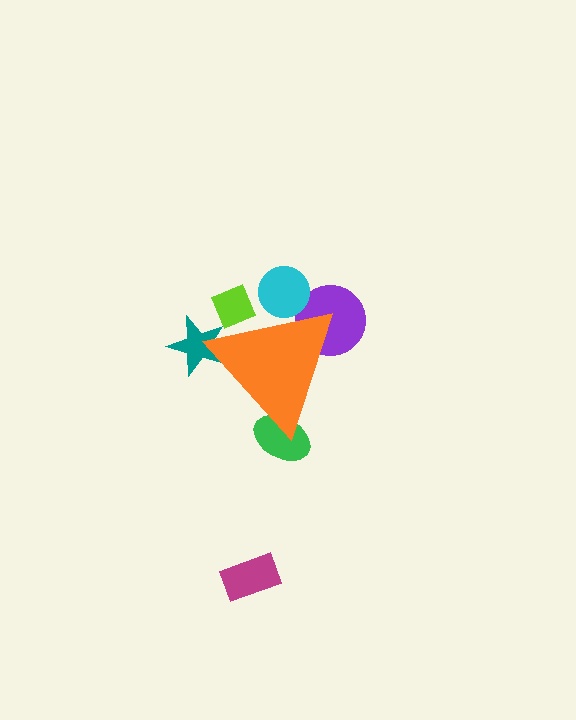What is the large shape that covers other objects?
An orange triangle.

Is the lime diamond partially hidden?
Yes, the lime diamond is partially hidden behind the orange triangle.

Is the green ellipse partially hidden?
Yes, the green ellipse is partially hidden behind the orange triangle.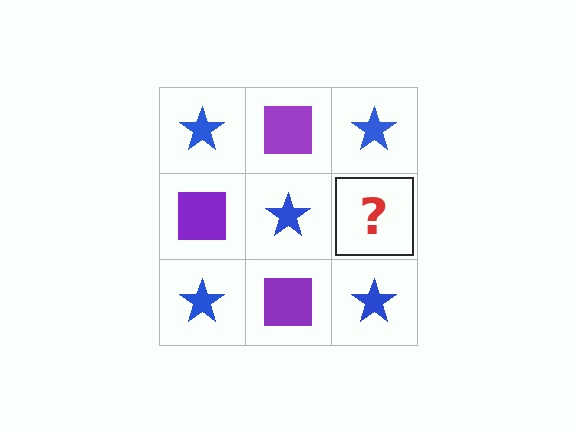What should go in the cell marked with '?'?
The missing cell should contain a purple square.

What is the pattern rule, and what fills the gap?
The rule is that it alternates blue star and purple square in a checkerboard pattern. The gap should be filled with a purple square.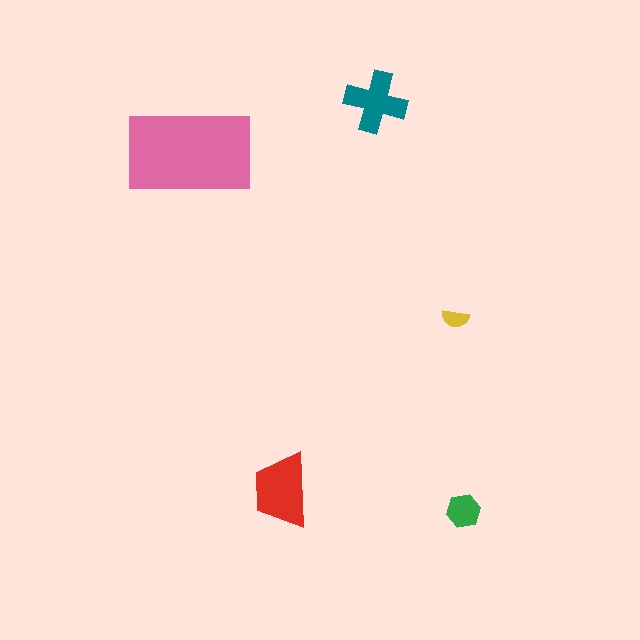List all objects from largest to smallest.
The pink rectangle, the red trapezoid, the teal cross, the green hexagon, the yellow semicircle.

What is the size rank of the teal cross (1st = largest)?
3rd.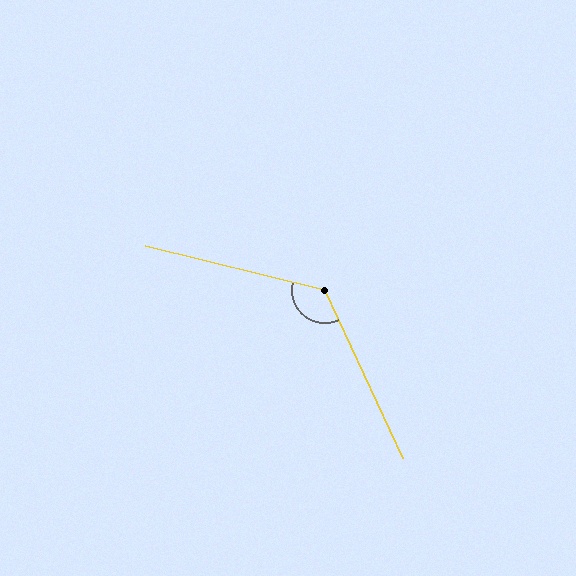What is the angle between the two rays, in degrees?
Approximately 128 degrees.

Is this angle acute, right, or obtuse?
It is obtuse.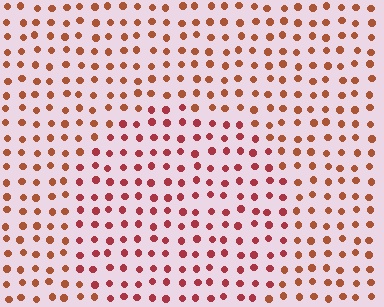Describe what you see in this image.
The image is filled with small brown elements in a uniform arrangement. A circle-shaped region is visible where the elements are tinted to a slightly different hue, forming a subtle color boundary.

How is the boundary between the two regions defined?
The boundary is defined purely by a slight shift in hue (about 25 degrees). Spacing, size, and orientation are identical on both sides.